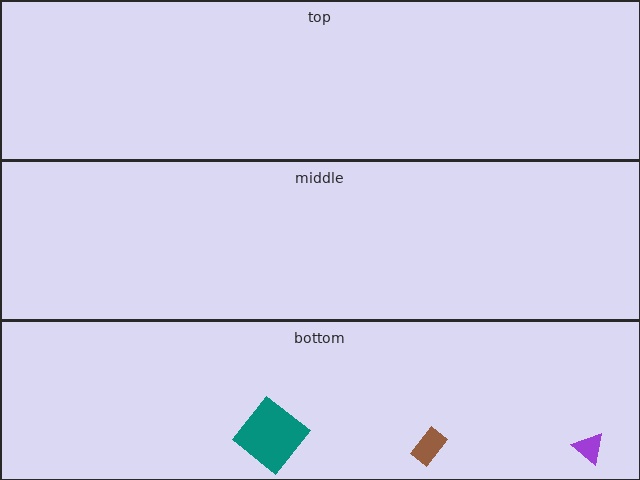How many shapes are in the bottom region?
3.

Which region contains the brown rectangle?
The bottom region.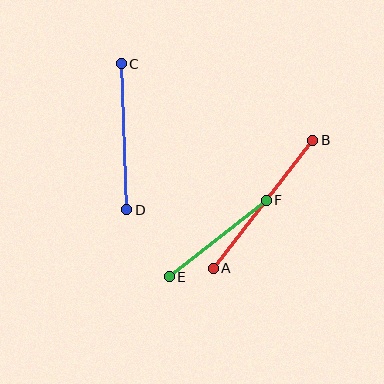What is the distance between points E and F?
The distance is approximately 124 pixels.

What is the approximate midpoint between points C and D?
The midpoint is at approximately (124, 137) pixels.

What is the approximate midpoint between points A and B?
The midpoint is at approximately (263, 204) pixels.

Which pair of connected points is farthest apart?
Points A and B are farthest apart.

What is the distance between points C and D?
The distance is approximately 146 pixels.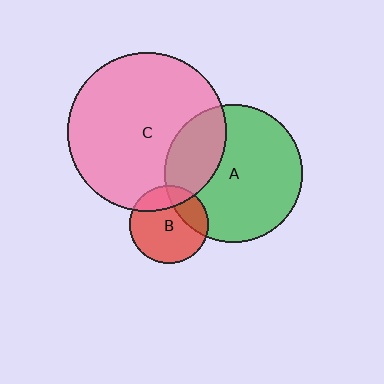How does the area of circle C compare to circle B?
Approximately 4.1 times.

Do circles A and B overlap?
Yes.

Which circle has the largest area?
Circle C (pink).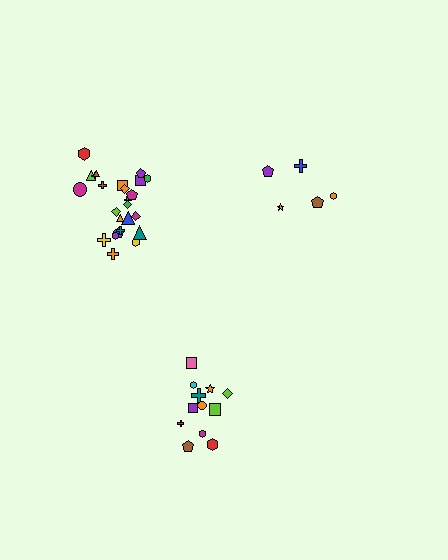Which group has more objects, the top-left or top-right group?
The top-left group.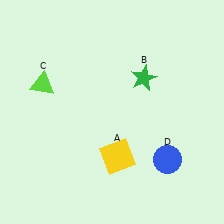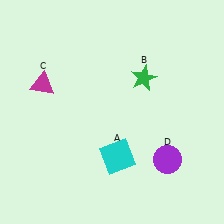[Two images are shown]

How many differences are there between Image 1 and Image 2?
There are 3 differences between the two images.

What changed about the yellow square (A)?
In Image 1, A is yellow. In Image 2, it changed to cyan.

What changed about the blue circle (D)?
In Image 1, D is blue. In Image 2, it changed to purple.